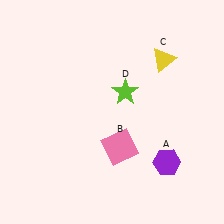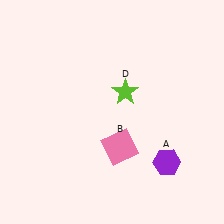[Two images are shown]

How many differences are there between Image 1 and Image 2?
There is 1 difference between the two images.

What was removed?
The yellow triangle (C) was removed in Image 2.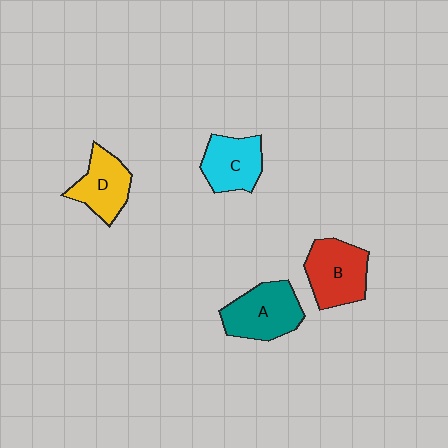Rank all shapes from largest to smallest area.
From largest to smallest: A (teal), B (red), C (cyan), D (yellow).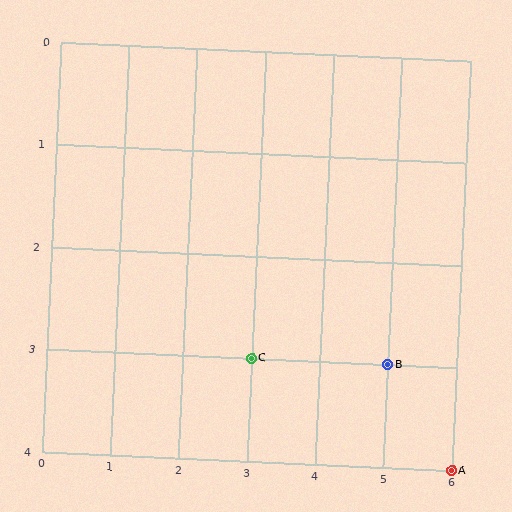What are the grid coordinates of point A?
Point A is at grid coordinates (6, 4).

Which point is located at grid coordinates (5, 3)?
Point B is at (5, 3).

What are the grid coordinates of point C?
Point C is at grid coordinates (3, 3).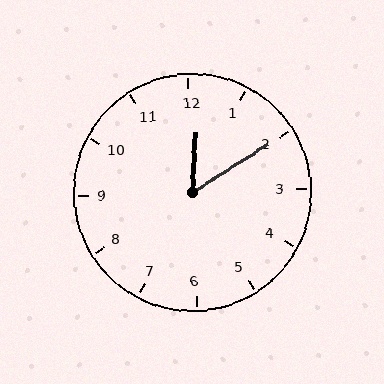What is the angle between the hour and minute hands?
Approximately 55 degrees.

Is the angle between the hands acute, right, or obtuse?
It is acute.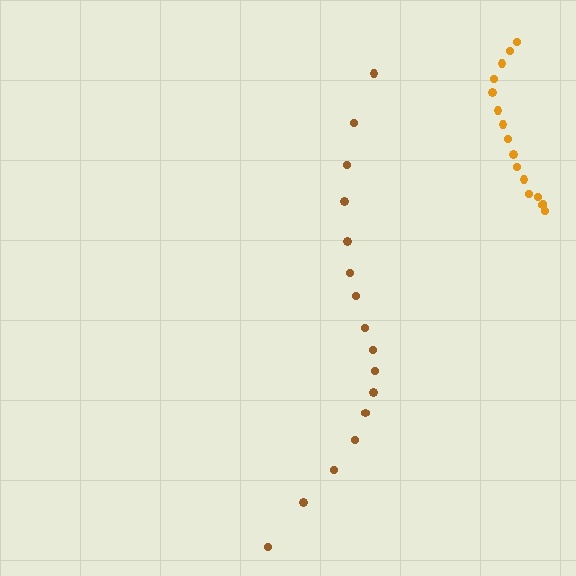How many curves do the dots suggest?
There are 2 distinct paths.